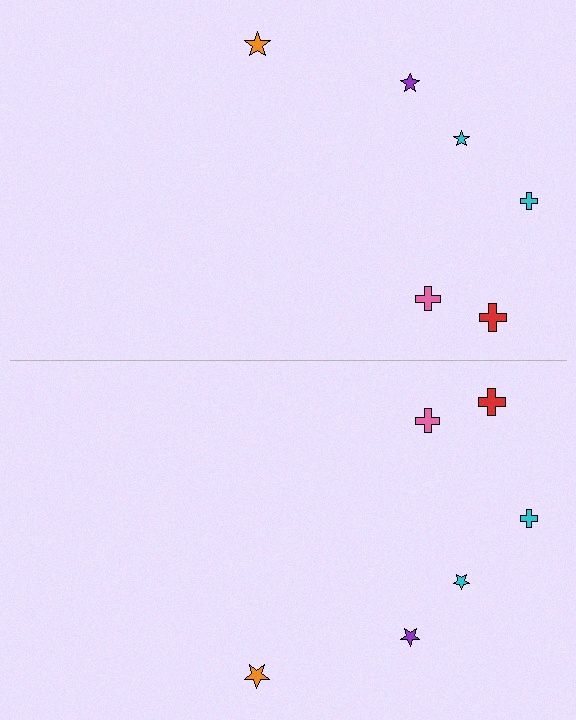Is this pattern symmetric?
Yes, this pattern has bilateral (reflection) symmetry.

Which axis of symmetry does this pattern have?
The pattern has a horizontal axis of symmetry running through the center of the image.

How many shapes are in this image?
There are 12 shapes in this image.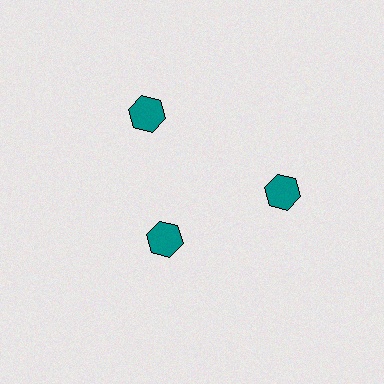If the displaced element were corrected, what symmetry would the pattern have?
It would have 3-fold rotational symmetry — the pattern would map onto itself every 120 degrees.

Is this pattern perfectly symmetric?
No. The 3 teal hexagons are arranged in a ring, but one element near the 7 o'clock position is pulled inward toward the center, breaking the 3-fold rotational symmetry.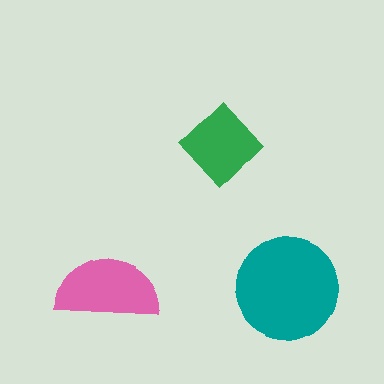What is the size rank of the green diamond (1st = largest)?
3rd.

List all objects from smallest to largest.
The green diamond, the pink semicircle, the teal circle.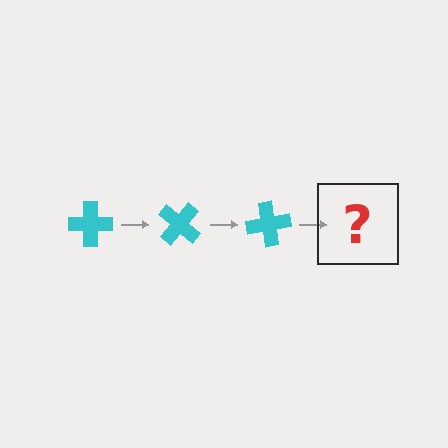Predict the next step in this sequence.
The next step is a cyan cross rotated 120 degrees.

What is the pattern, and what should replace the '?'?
The pattern is that the cross rotates 40 degrees each step. The '?' should be a cyan cross rotated 120 degrees.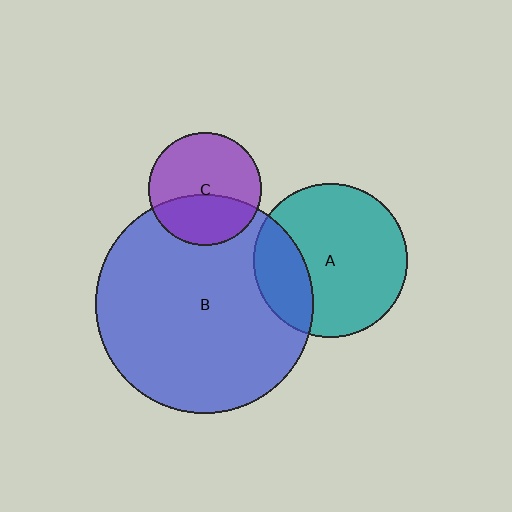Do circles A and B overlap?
Yes.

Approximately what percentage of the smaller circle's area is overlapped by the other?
Approximately 25%.